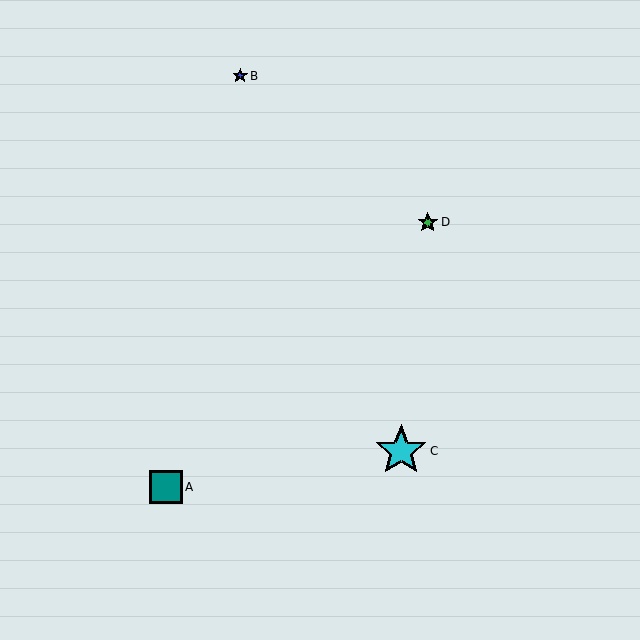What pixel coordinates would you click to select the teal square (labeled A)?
Click at (166, 487) to select the teal square A.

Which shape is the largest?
The cyan star (labeled C) is the largest.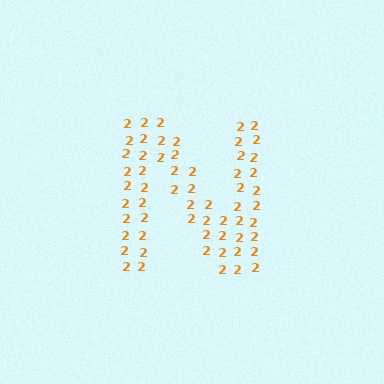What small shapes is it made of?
It is made of small digit 2's.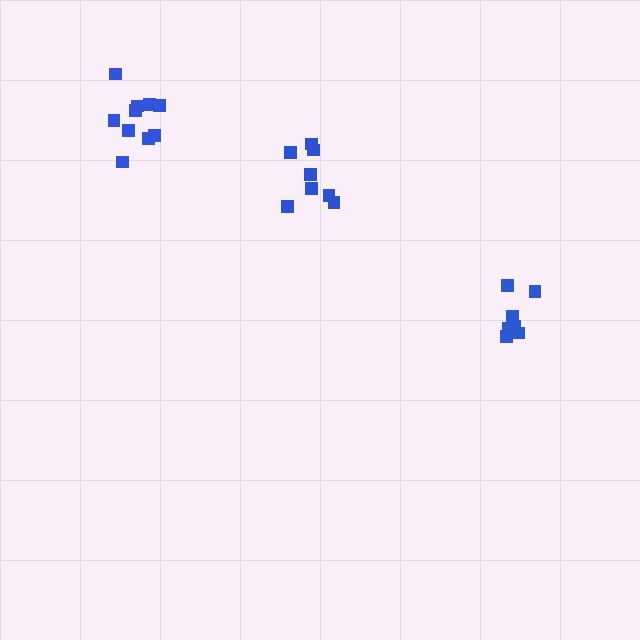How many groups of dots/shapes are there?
There are 3 groups.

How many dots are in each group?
Group 1: 8 dots, Group 2: 10 dots, Group 3: 8 dots (26 total).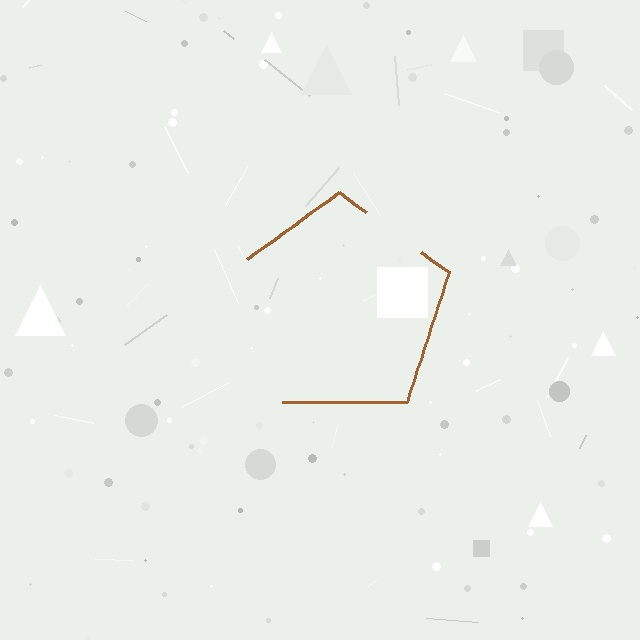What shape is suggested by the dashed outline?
The dashed outline suggests a pentagon.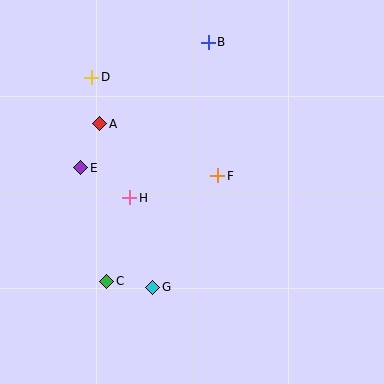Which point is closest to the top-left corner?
Point D is closest to the top-left corner.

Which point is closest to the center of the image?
Point F at (218, 176) is closest to the center.